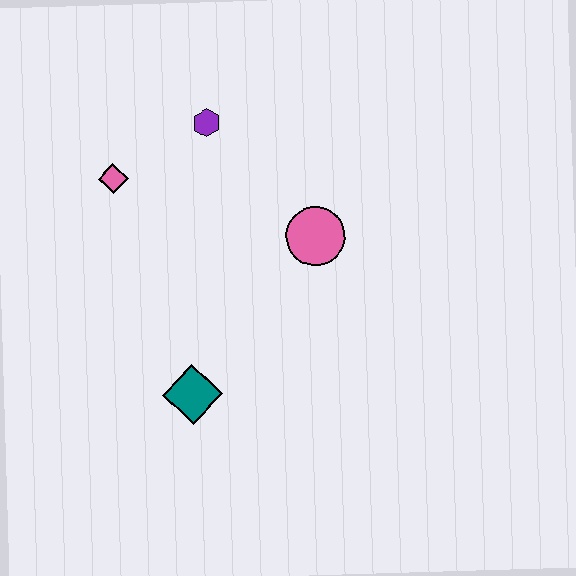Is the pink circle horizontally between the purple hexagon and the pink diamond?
No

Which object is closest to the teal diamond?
The pink circle is closest to the teal diamond.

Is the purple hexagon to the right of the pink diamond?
Yes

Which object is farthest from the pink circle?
The pink diamond is farthest from the pink circle.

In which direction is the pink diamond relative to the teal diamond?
The pink diamond is above the teal diamond.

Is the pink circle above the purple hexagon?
No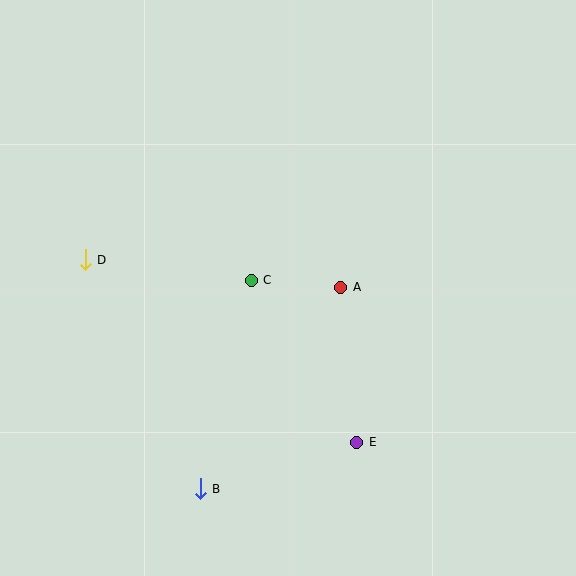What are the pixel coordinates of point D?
Point D is at (85, 260).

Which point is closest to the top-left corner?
Point D is closest to the top-left corner.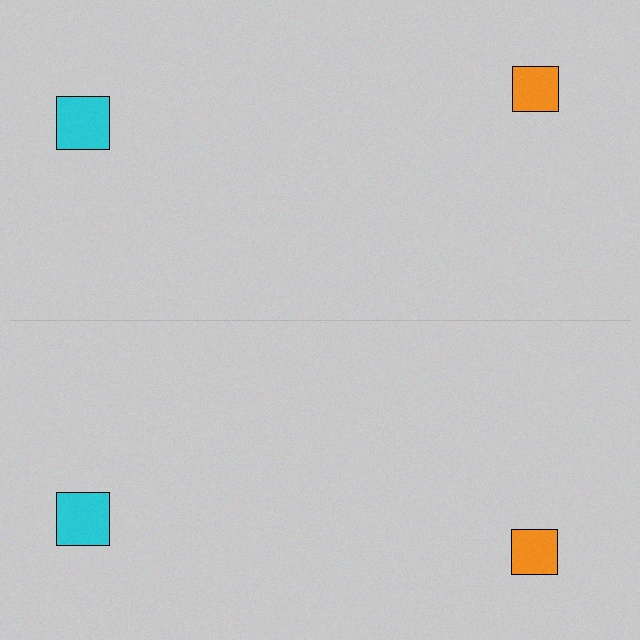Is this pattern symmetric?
Yes, this pattern has bilateral (reflection) symmetry.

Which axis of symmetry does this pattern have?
The pattern has a horizontal axis of symmetry running through the center of the image.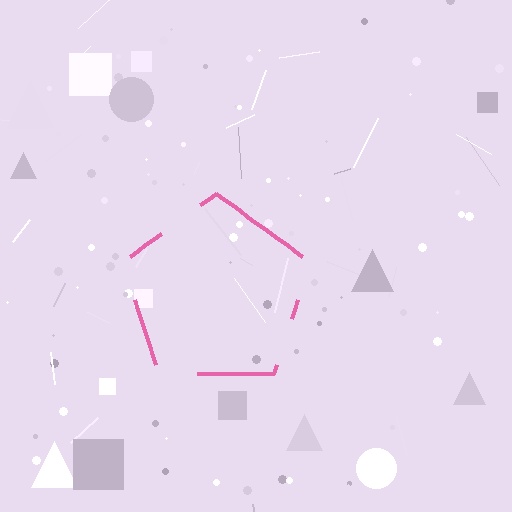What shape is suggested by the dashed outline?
The dashed outline suggests a pentagon.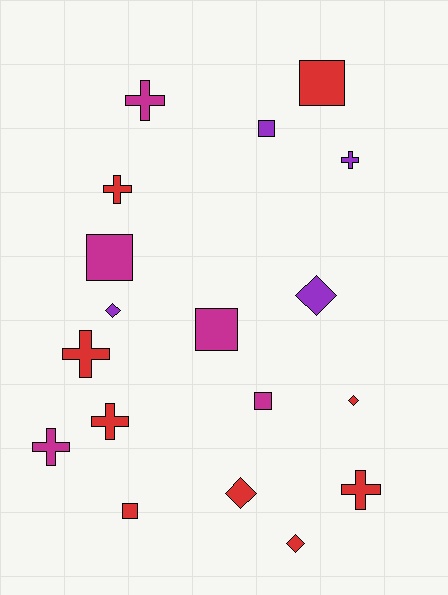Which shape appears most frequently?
Cross, with 7 objects.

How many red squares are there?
There are 2 red squares.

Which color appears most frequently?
Red, with 9 objects.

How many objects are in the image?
There are 18 objects.